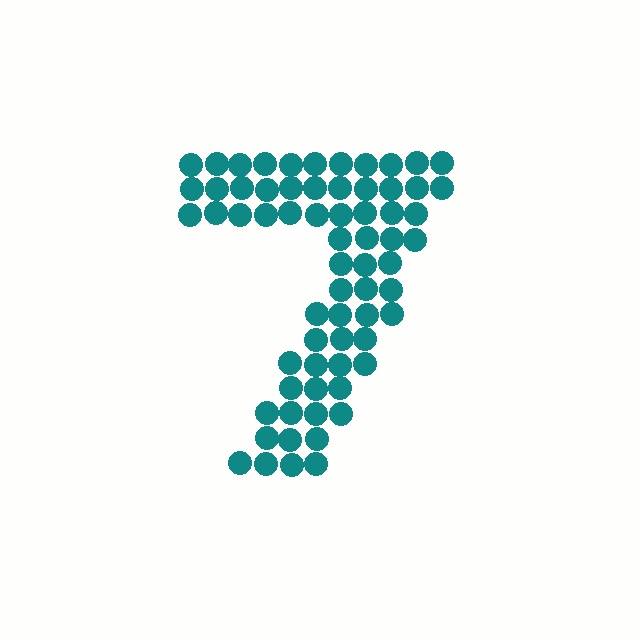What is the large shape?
The large shape is the digit 7.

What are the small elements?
The small elements are circles.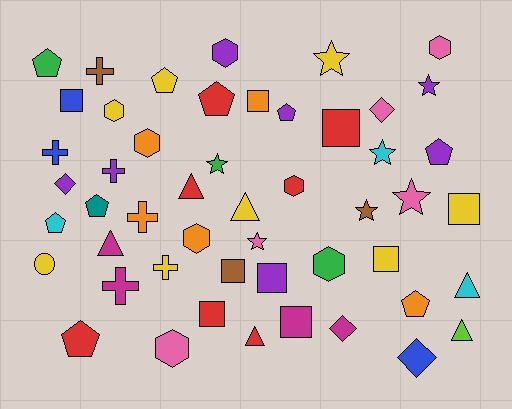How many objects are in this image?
There are 50 objects.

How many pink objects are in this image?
There are 5 pink objects.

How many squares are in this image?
There are 9 squares.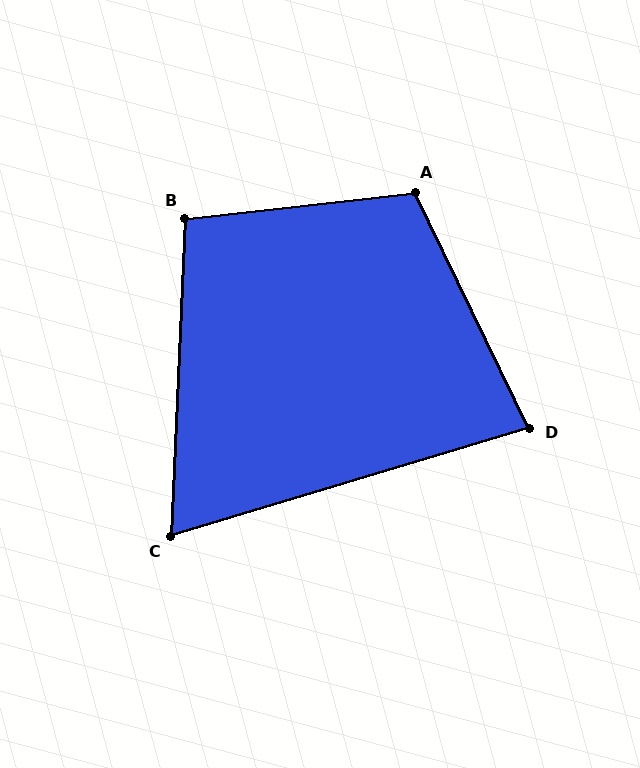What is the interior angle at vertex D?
Approximately 81 degrees (acute).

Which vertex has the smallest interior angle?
C, at approximately 71 degrees.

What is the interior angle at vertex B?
Approximately 99 degrees (obtuse).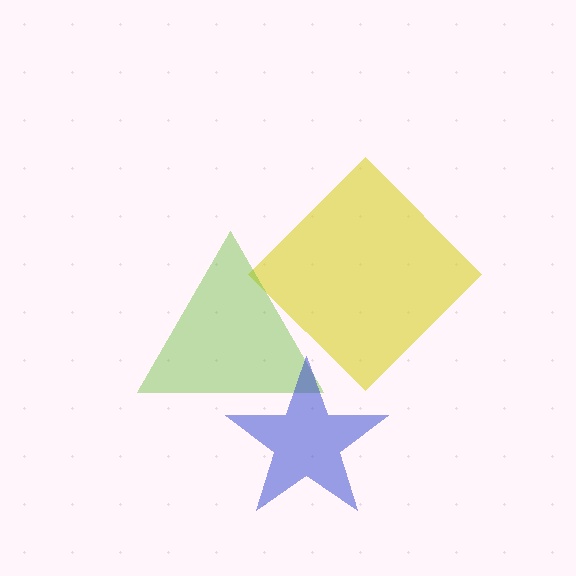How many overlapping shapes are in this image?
There are 3 overlapping shapes in the image.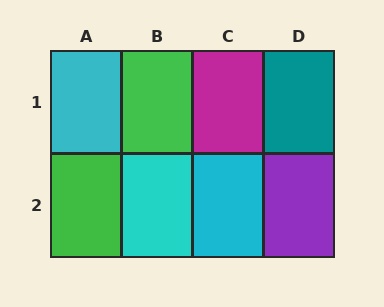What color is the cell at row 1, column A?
Cyan.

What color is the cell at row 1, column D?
Teal.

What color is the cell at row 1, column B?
Green.